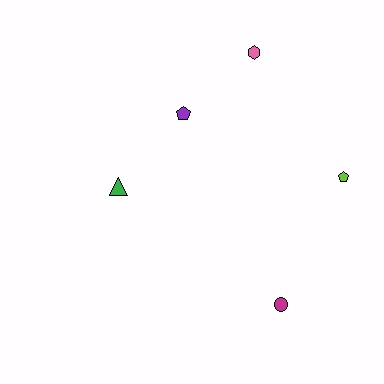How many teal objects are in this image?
There are no teal objects.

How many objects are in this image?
There are 5 objects.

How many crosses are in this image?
There are no crosses.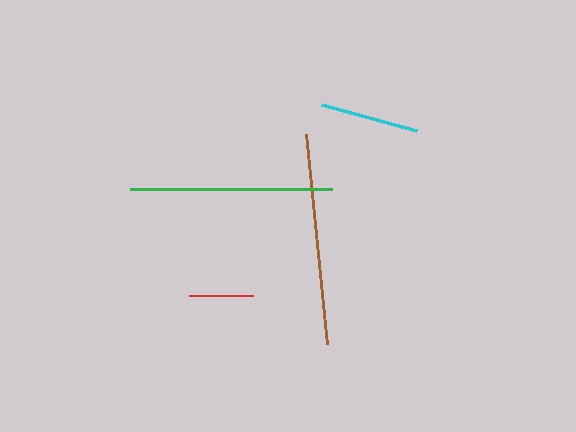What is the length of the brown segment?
The brown segment is approximately 211 pixels long.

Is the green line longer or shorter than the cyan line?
The green line is longer than the cyan line.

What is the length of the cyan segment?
The cyan segment is approximately 99 pixels long.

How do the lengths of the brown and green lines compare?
The brown and green lines are approximately the same length.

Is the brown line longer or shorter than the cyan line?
The brown line is longer than the cyan line.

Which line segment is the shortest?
The red line is the shortest at approximately 64 pixels.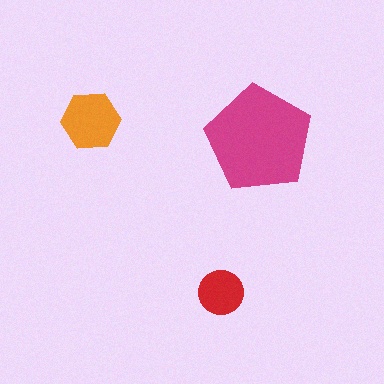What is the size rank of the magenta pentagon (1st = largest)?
1st.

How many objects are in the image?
There are 3 objects in the image.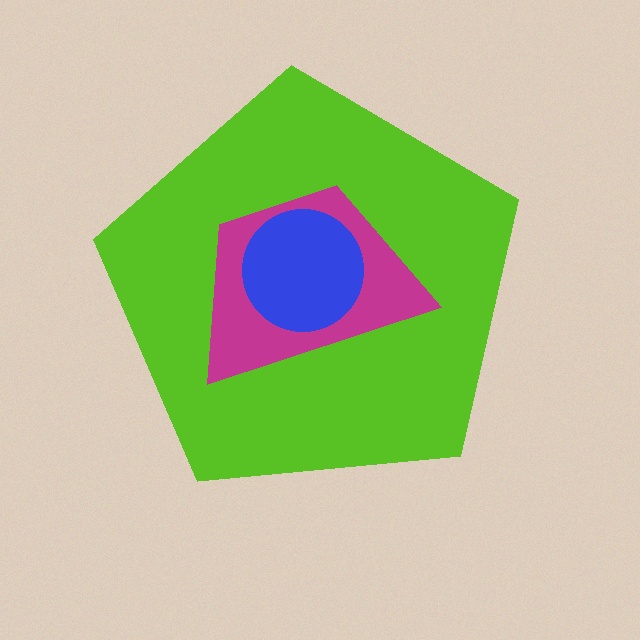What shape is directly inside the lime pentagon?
The magenta trapezoid.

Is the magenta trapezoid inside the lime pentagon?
Yes.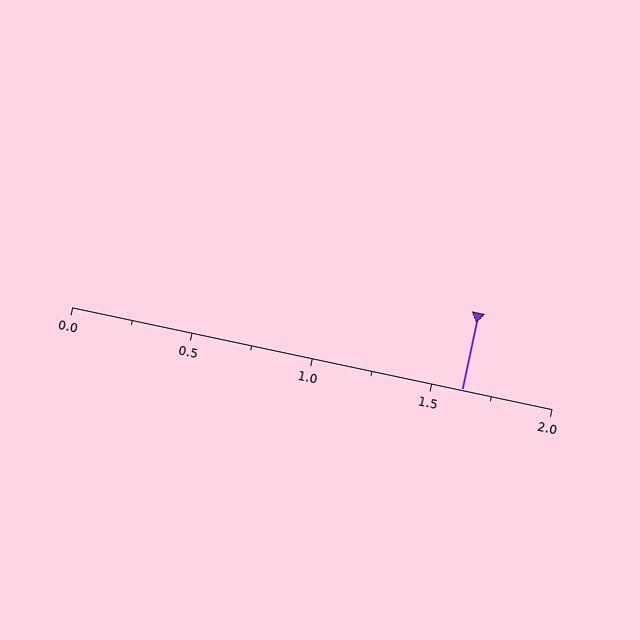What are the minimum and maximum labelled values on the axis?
The axis runs from 0.0 to 2.0.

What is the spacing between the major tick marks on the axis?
The major ticks are spaced 0.5 apart.